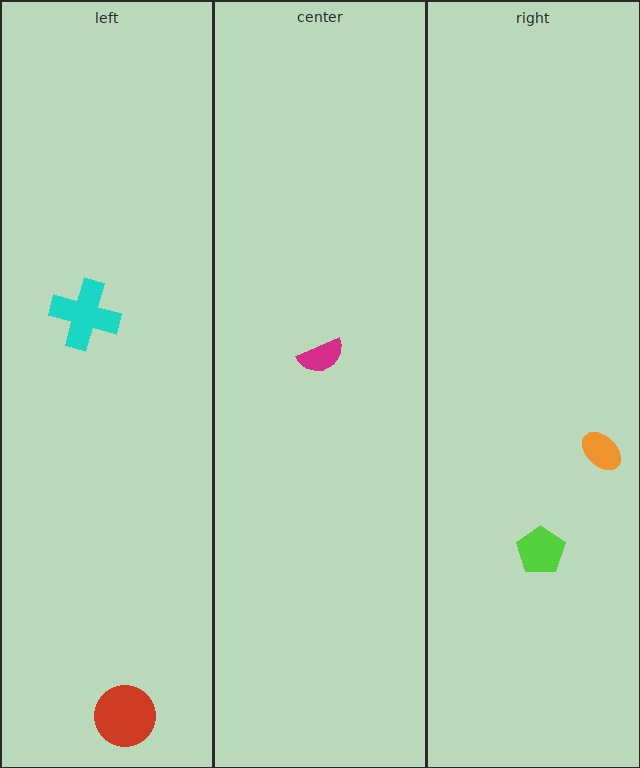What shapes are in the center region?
The magenta semicircle.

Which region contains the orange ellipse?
The right region.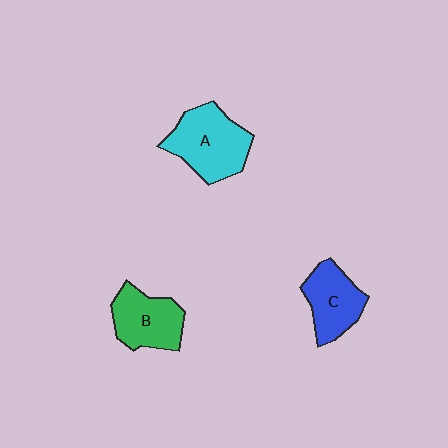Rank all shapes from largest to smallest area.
From largest to smallest: A (cyan), B (green), C (blue).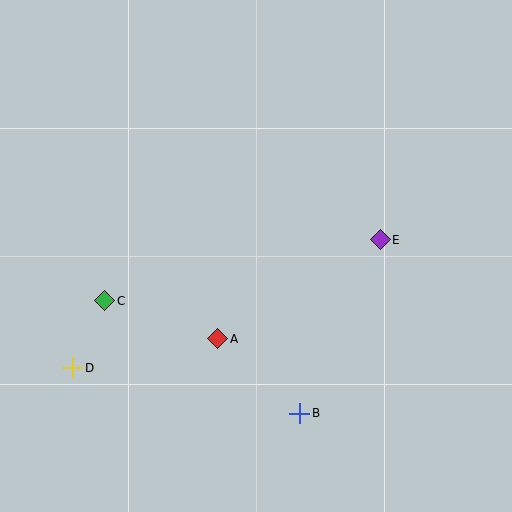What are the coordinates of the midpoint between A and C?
The midpoint between A and C is at (161, 320).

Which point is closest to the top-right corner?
Point E is closest to the top-right corner.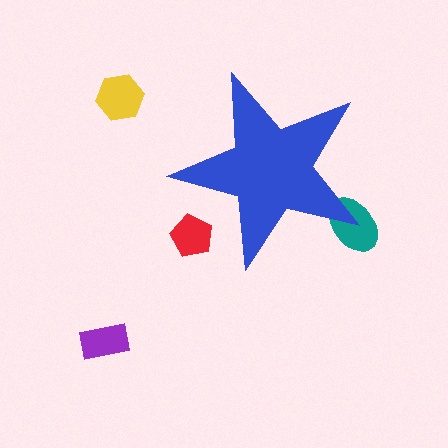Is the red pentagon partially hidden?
Yes, the red pentagon is partially hidden behind the blue star.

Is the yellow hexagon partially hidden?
No, the yellow hexagon is fully visible.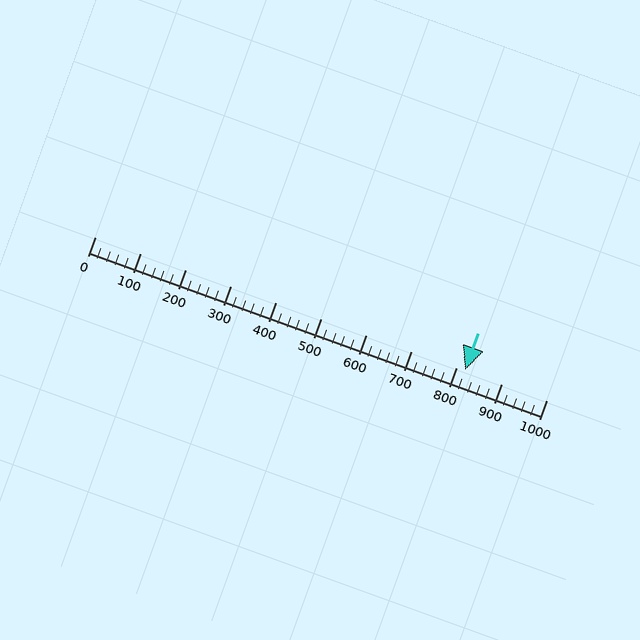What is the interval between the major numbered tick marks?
The major tick marks are spaced 100 units apart.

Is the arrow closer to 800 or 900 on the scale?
The arrow is closer to 800.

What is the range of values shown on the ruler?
The ruler shows values from 0 to 1000.